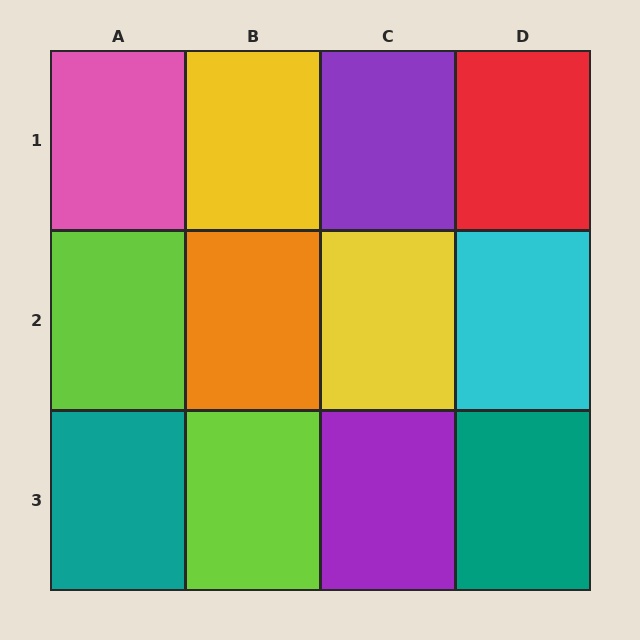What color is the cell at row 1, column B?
Yellow.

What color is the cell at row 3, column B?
Lime.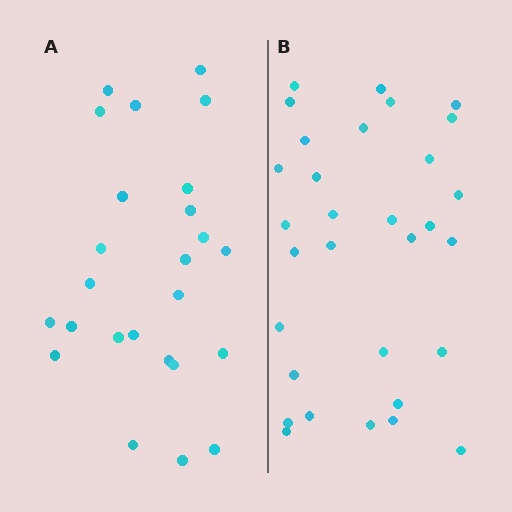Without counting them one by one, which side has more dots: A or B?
Region B (the right region) has more dots.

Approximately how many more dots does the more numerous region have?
Region B has about 6 more dots than region A.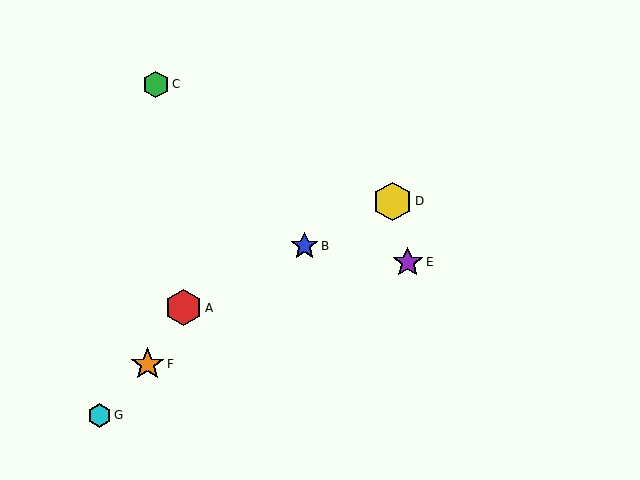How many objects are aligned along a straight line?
3 objects (A, B, D) are aligned along a straight line.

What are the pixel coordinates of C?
Object C is at (156, 84).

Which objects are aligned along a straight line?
Objects A, B, D are aligned along a straight line.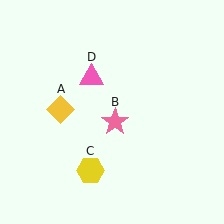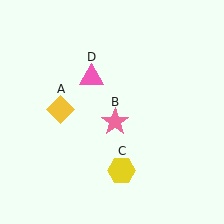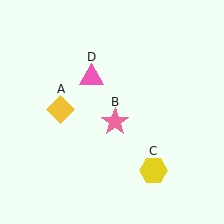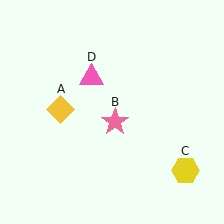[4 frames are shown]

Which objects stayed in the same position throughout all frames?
Yellow diamond (object A) and pink star (object B) and pink triangle (object D) remained stationary.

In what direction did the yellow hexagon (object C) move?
The yellow hexagon (object C) moved right.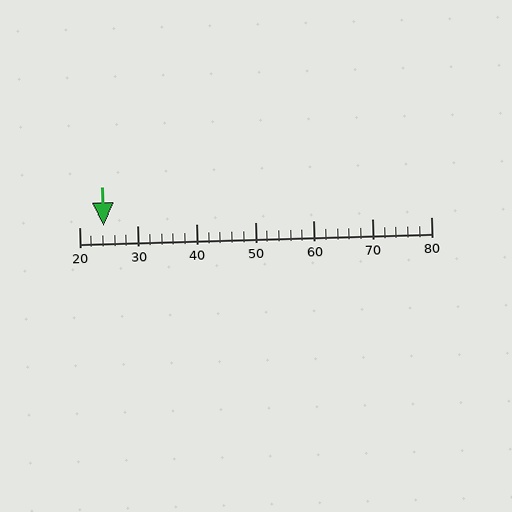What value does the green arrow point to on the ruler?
The green arrow points to approximately 24.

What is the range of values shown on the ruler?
The ruler shows values from 20 to 80.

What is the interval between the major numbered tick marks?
The major tick marks are spaced 10 units apart.